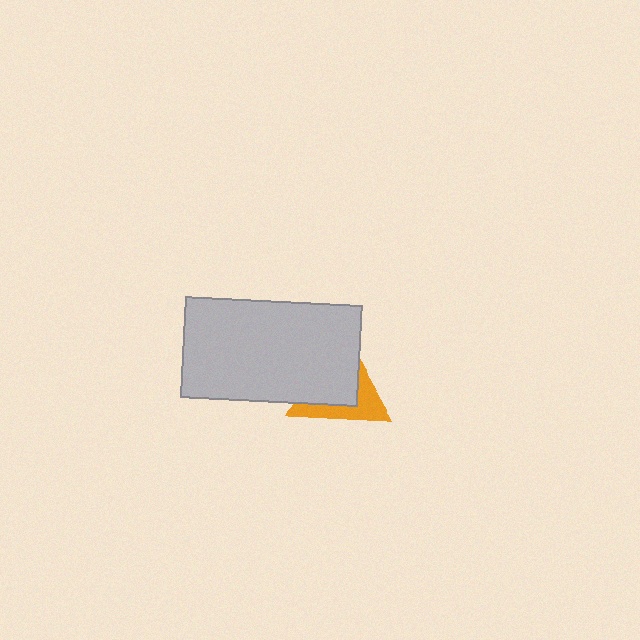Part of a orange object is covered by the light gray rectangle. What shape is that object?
It is a triangle.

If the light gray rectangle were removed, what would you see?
You would see the complete orange triangle.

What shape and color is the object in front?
The object in front is a light gray rectangle.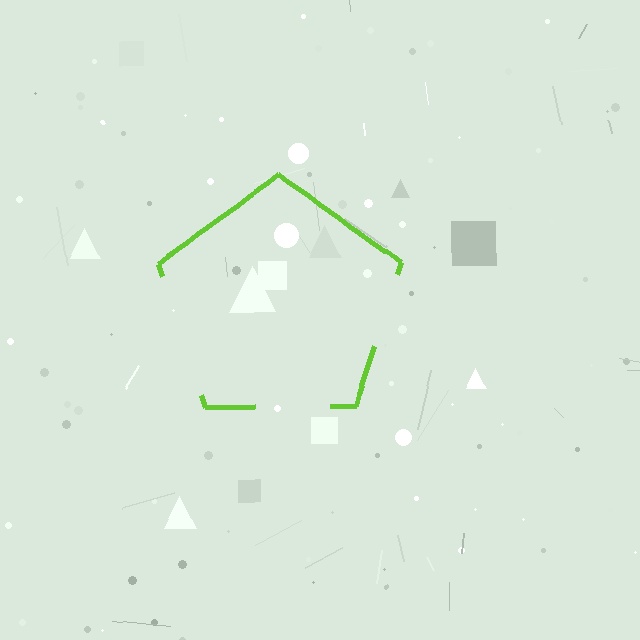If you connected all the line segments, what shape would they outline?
They would outline a pentagon.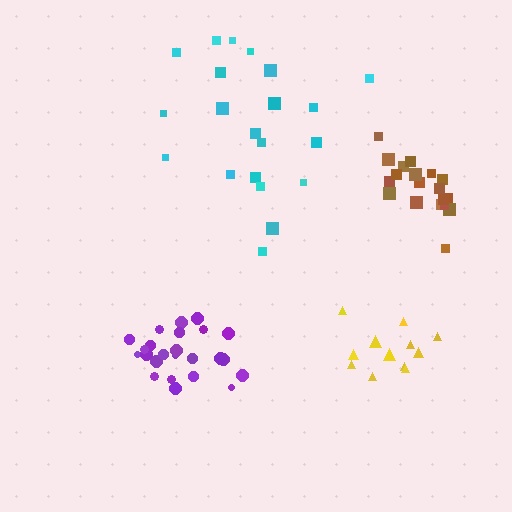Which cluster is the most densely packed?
Purple.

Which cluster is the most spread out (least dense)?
Cyan.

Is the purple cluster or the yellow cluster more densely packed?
Purple.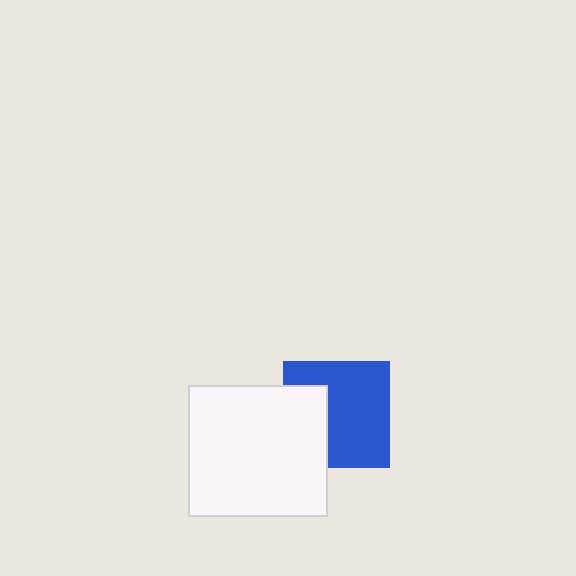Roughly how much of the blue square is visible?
Most of it is visible (roughly 68%).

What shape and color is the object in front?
The object in front is a white rectangle.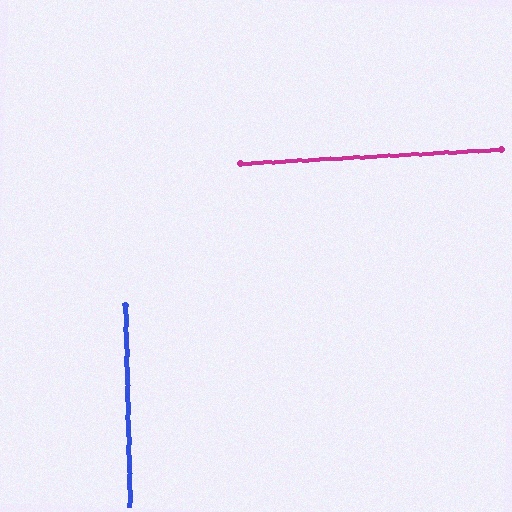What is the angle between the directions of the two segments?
Approximately 88 degrees.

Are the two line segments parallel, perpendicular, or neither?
Perpendicular — they meet at approximately 88°.